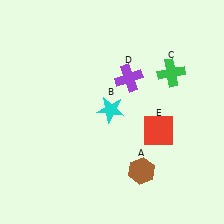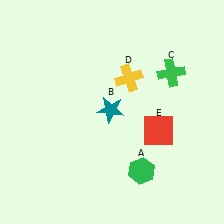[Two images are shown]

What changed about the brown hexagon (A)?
In Image 1, A is brown. In Image 2, it changed to green.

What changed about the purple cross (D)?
In Image 1, D is purple. In Image 2, it changed to yellow.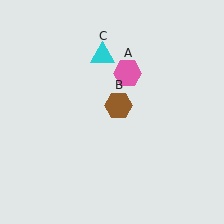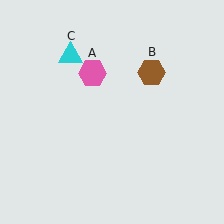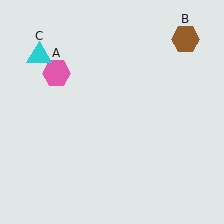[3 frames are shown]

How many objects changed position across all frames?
3 objects changed position: pink hexagon (object A), brown hexagon (object B), cyan triangle (object C).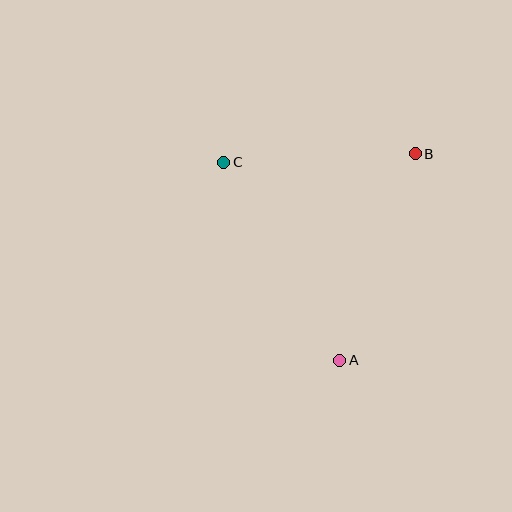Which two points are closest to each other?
Points B and C are closest to each other.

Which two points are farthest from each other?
Points A and C are farthest from each other.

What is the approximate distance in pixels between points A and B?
The distance between A and B is approximately 219 pixels.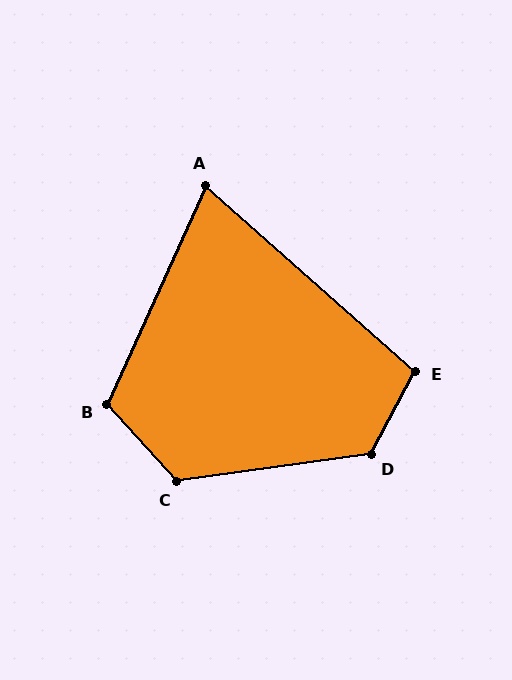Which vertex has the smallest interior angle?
A, at approximately 73 degrees.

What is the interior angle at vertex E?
Approximately 104 degrees (obtuse).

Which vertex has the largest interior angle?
D, at approximately 126 degrees.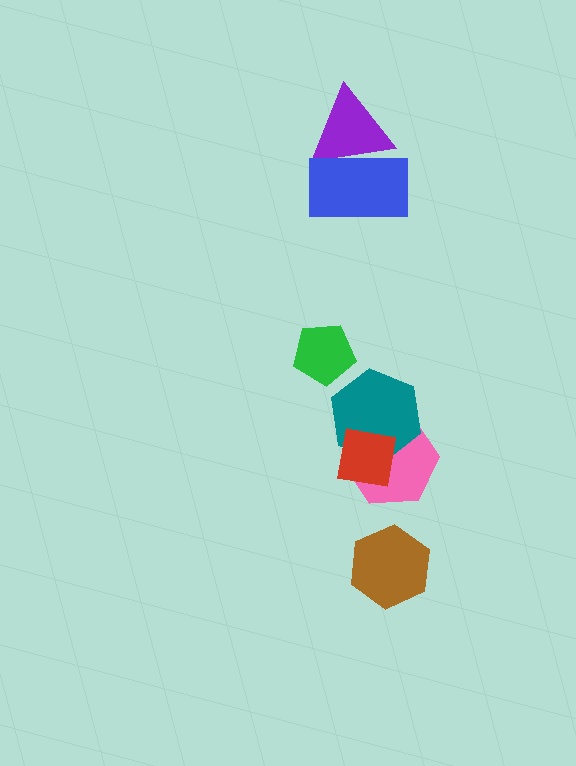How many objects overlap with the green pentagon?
0 objects overlap with the green pentagon.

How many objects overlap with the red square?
2 objects overlap with the red square.